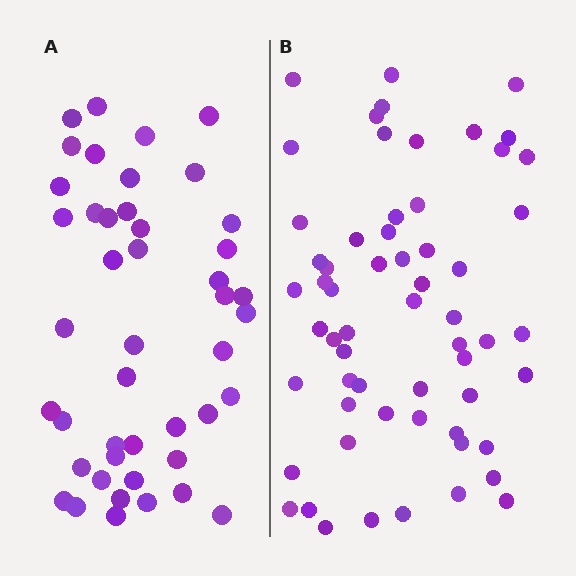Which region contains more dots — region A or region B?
Region B (the right region) has more dots.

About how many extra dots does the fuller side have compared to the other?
Region B has approximately 15 more dots than region A.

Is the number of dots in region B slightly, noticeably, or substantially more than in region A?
Region B has noticeably more, but not dramatically so. The ratio is roughly 1.3 to 1.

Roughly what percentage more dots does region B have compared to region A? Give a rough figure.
About 35% more.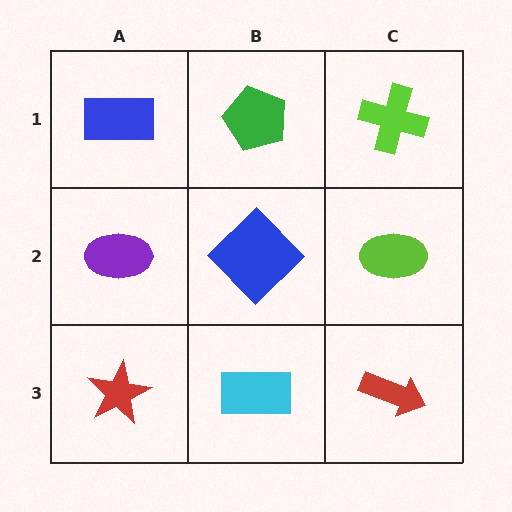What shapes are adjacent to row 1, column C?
A lime ellipse (row 2, column C), a green pentagon (row 1, column B).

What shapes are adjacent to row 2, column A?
A blue rectangle (row 1, column A), a red star (row 3, column A), a blue diamond (row 2, column B).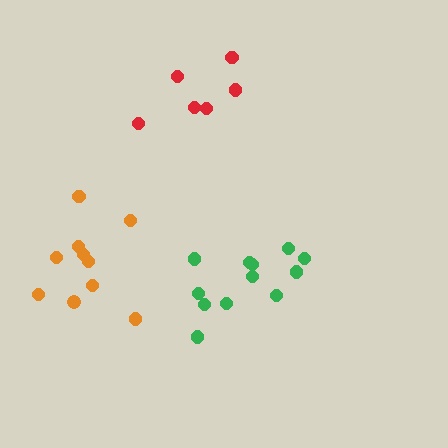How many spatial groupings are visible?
There are 3 spatial groupings.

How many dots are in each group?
Group 1: 12 dots, Group 2: 6 dots, Group 3: 10 dots (28 total).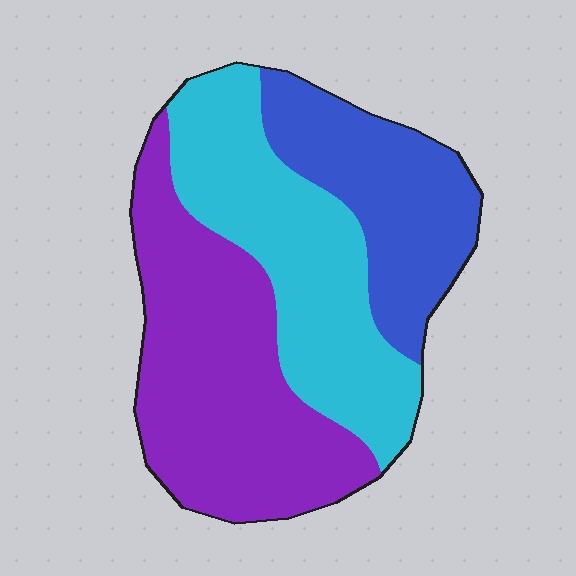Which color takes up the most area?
Purple, at roughly 40%.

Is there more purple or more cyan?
Purple.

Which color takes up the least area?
Blue, at roughly 25%.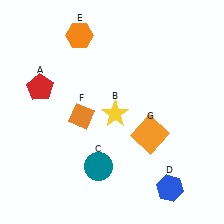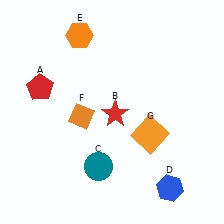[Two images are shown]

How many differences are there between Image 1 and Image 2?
There is 1 difference between the two images.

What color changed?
The star (B) changed from yellow in Image 1 to red in Image 2.